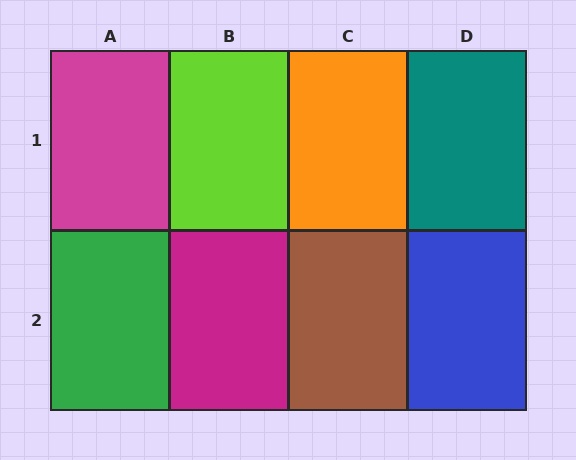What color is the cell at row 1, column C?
Orange.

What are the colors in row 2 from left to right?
Green, magenta, brown, blue.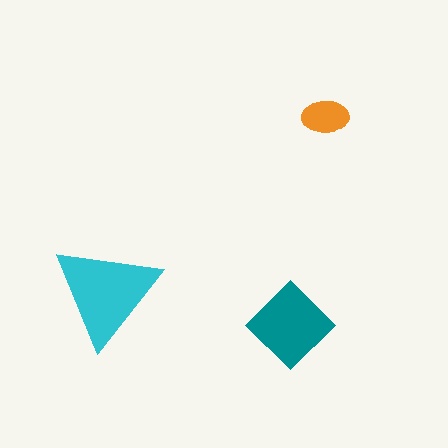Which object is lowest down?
The teal diamond is bottommost.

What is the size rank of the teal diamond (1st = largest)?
2nd.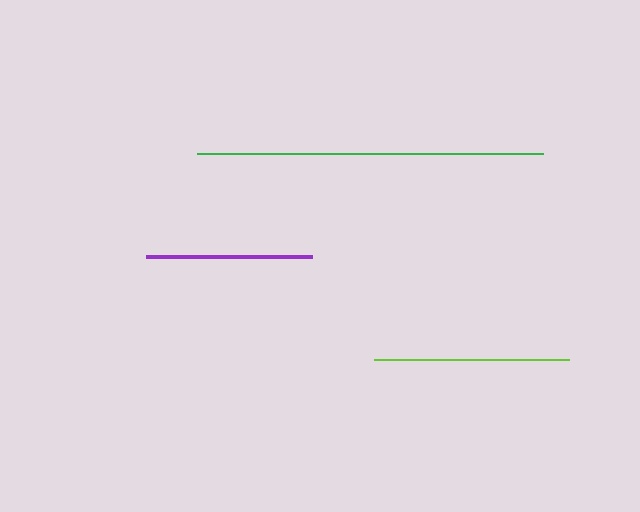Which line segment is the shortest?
The purple line is the shortest at approximately 166 pixels.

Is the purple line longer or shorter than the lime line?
The lime line is longer than the purple line.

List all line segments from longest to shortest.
From longest to shortest: green, lime, purple.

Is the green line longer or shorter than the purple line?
The green line is longer than the purple line.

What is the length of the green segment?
The green segment is approximately 346 pixels long.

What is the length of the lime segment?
The lime segment is approximately 194 pixels long.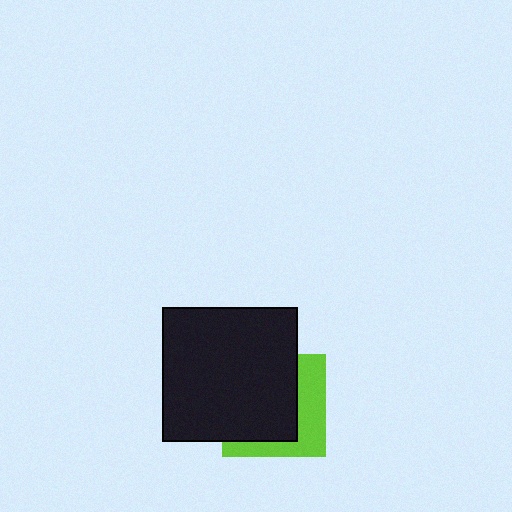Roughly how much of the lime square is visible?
A small part of it is visible (roughly 38%).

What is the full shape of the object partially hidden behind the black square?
The partially hidden object is a lime square.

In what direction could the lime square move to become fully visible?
The lime square could move toward the lower-right. That would shift it out from behind the black square entirely.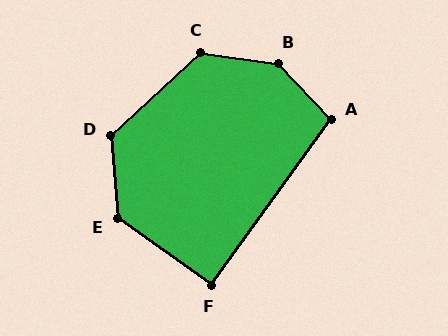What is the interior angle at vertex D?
Approximately 128 degrees (obtuse).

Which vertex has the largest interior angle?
B, at approximately 141 degrees.